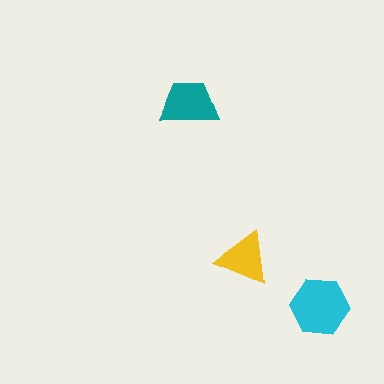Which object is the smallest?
The yellow triangle.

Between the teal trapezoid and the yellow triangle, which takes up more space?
The teal trapezoid.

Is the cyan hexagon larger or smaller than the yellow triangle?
Larger.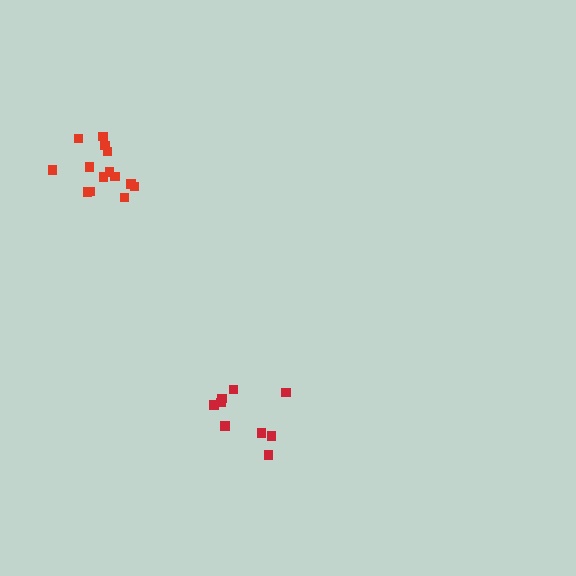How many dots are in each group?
Group 1: 9 dots, Group 2: 14 dots (23 total).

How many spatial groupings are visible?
There are 2 spatial groupings.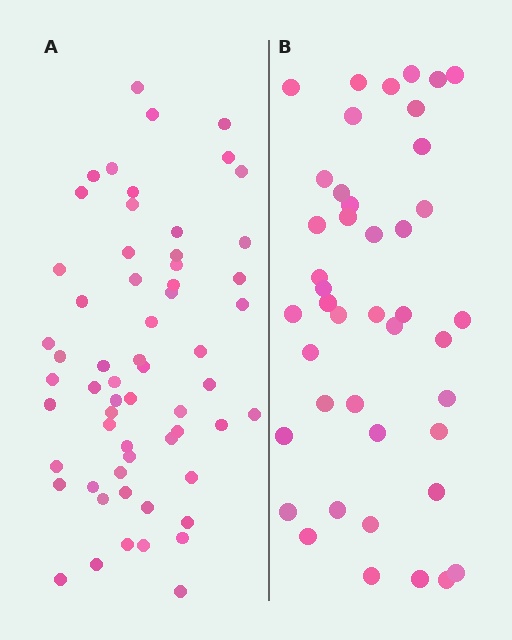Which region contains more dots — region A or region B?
Region A (the left region) has more dots.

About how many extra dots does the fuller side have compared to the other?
Region A has approximately 15 more dots than region B.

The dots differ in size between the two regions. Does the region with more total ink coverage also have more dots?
No. Region B has more total ink coverage because its dots are larger, but region A actually contains more individual dots. Total area can be misleading — the number of items is what matters here.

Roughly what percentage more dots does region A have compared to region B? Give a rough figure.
About 40% more.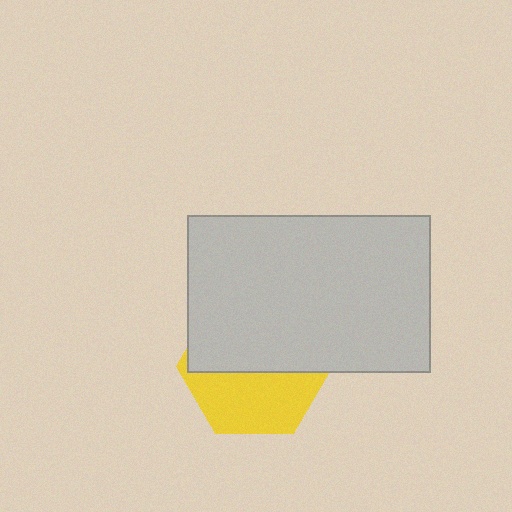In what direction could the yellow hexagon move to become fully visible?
The yellow hexagon could move down. That would shift it out from behind the light gray rectangle entirely.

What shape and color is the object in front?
The object in front is a light gray rectangle.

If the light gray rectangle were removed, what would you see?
You would see the complete yellow hexagon.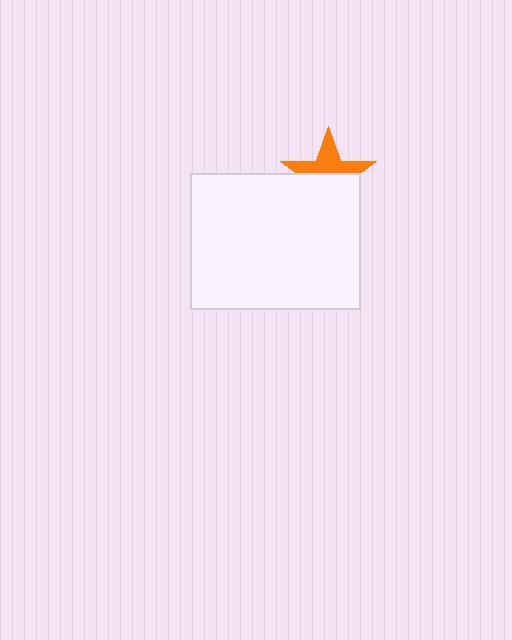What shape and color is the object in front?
The object in front is a white rectangle.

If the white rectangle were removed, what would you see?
You would see the complete orange star.